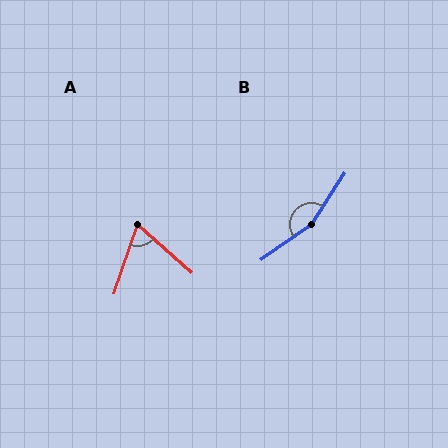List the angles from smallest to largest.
A (67°), B (157°).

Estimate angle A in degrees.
Approximately 67 degrees.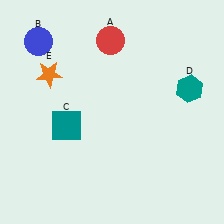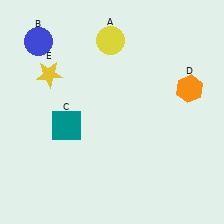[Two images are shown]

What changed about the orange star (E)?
In Image 1, E is orange. In Image 2, it changed to yellow.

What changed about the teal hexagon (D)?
In Image 1, D is teal. In Image 2, it changed to orange.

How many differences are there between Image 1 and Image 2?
There are 3 differences between the two images.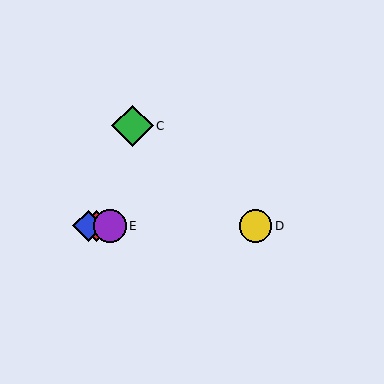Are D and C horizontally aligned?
No, D is at y≈226 and C is at y≈126.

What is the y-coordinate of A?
Object A is at y≈226.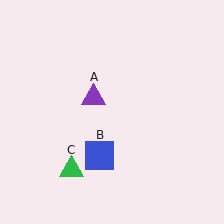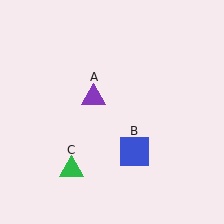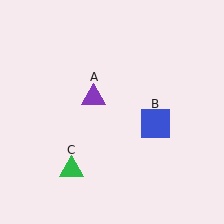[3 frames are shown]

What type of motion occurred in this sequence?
The blue square (object B) rotated counterclockwise around the center of the scene.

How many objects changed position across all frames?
1 object changed position: blue square (object B).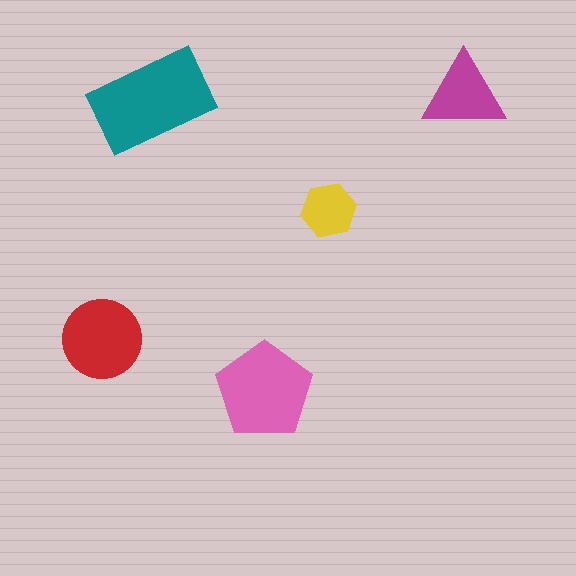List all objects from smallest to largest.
The yellow hexagon, the magenta triangle, the red circle, the pink pentagon, the teal rectangle.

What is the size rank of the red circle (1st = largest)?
3rd.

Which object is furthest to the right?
The magenta triangle is rightmost.